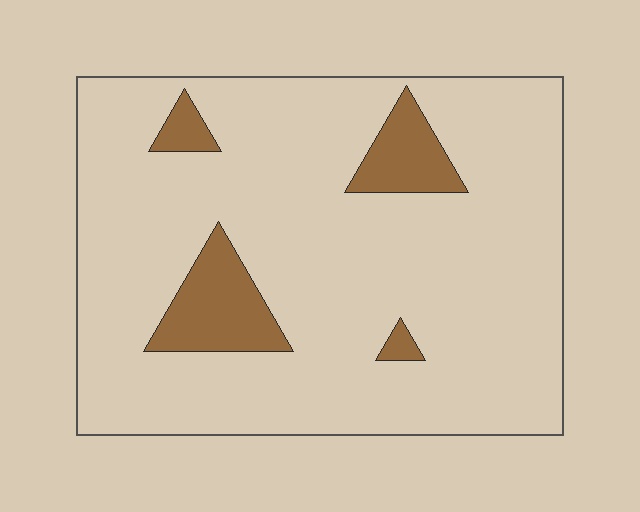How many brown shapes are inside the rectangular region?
4.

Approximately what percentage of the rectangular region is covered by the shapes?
Approximately 10%.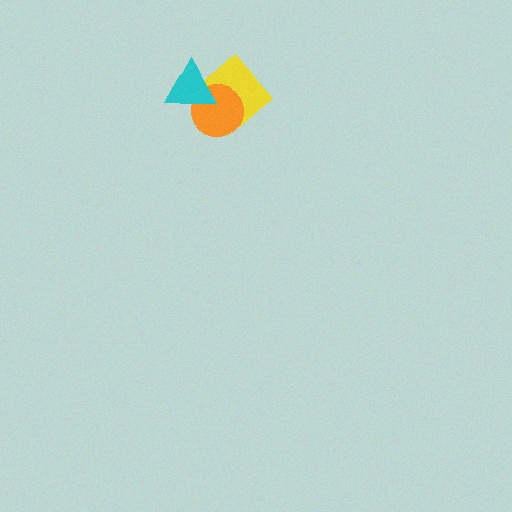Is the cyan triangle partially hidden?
No, no other shape covers it.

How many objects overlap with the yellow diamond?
2 objects overlap with the yellow diamond.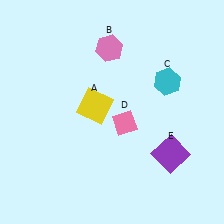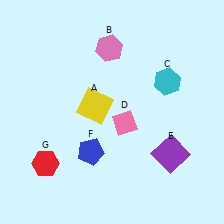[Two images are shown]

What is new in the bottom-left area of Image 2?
A red hexagon (G) was added in the bottom-left area of Image 2.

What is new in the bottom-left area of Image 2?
A blue pentagon (F) was added in the bottom-left area of Image 2.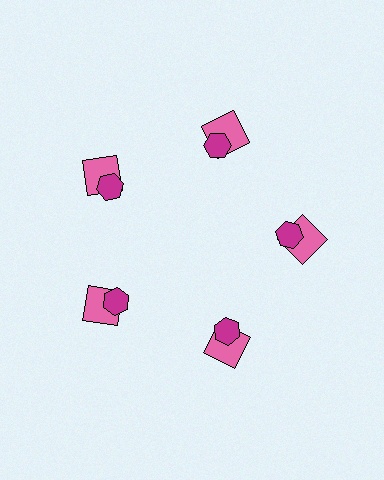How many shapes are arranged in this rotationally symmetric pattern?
There are 10 shapes, arranged in 5 groups of 2.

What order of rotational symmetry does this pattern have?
This pattern has 5-fold rotational symmetry.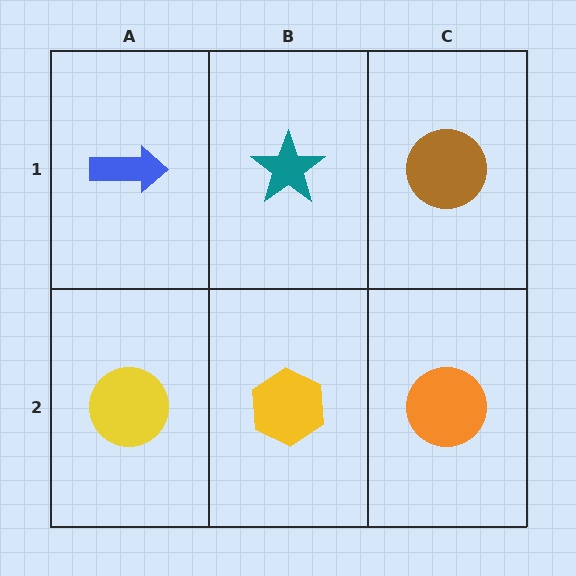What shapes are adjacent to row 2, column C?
A brown circle (row 1, column C), a yellow hexagon (row 2, column B).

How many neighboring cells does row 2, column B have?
3.